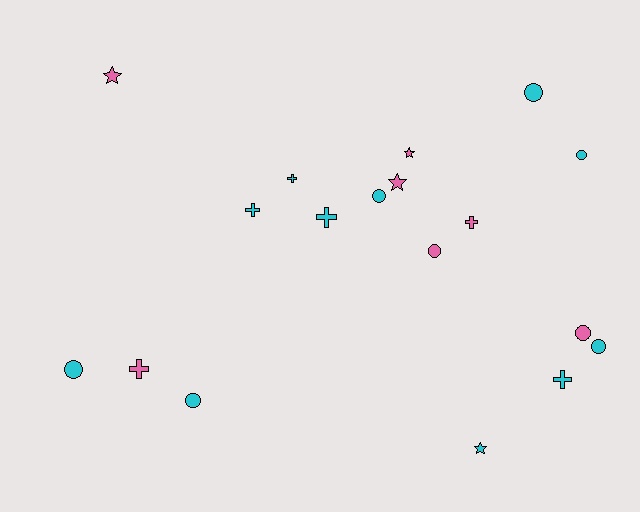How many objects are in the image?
There are 18 objects.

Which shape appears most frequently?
Circle, with 8 objects.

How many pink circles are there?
There are 2 pink circles.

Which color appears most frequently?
Cyan, with 11 objects.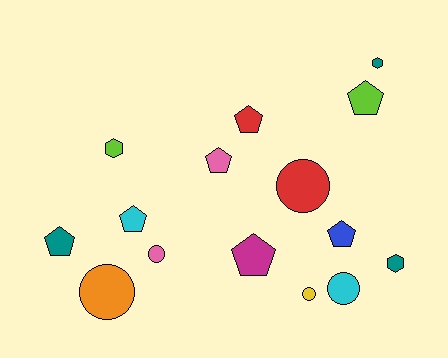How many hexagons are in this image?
There are 3 hexagons.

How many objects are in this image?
There are 15 objects.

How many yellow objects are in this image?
There is 1 yellow object.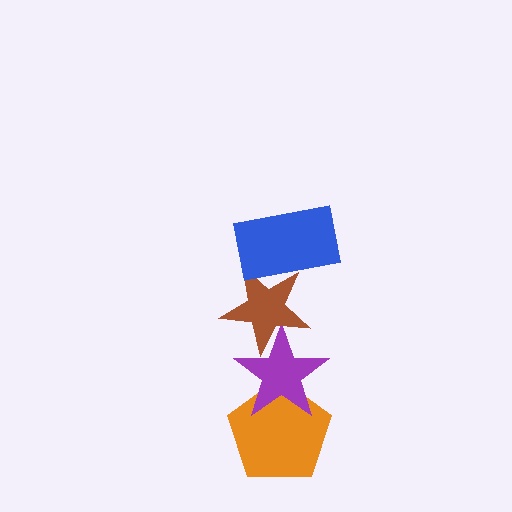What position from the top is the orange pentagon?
The orange pentagon is 4th from the top.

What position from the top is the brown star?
The brown star is 2nd from the top.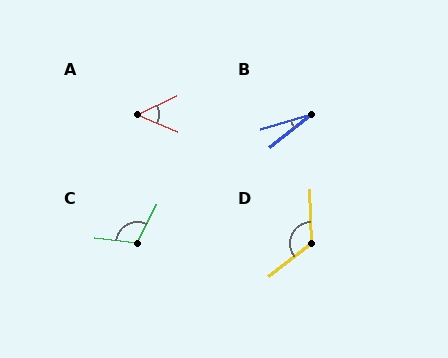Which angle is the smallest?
B, at approximately 23 degrees.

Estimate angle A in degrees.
Approximately 49 degrees.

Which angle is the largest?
D, at approximately 126 degrees.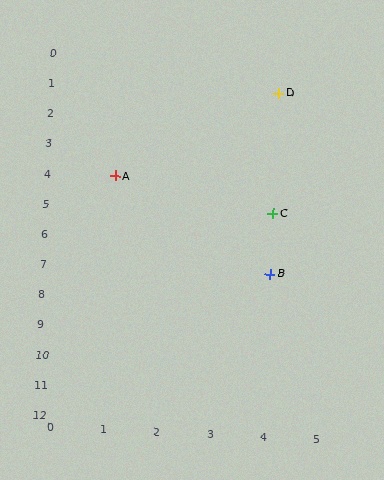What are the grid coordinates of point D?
Point D is at grid coordinates (4, 1).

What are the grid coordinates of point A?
Point A is at grid coordinates (1, 4).